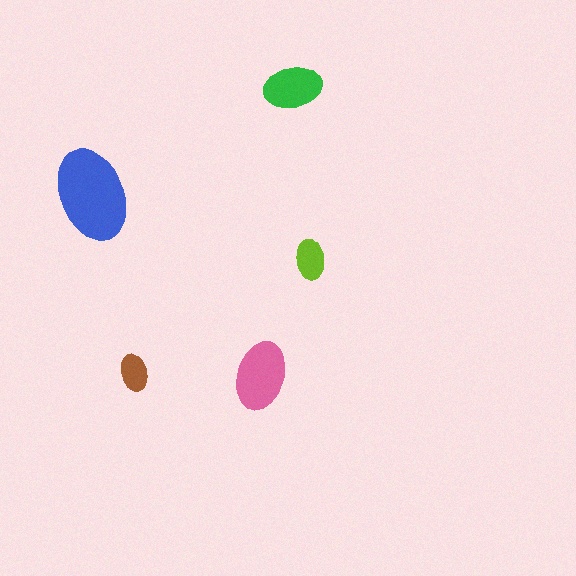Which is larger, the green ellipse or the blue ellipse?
The blue one.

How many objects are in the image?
There are 5 objects in the image.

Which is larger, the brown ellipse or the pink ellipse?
The pink one.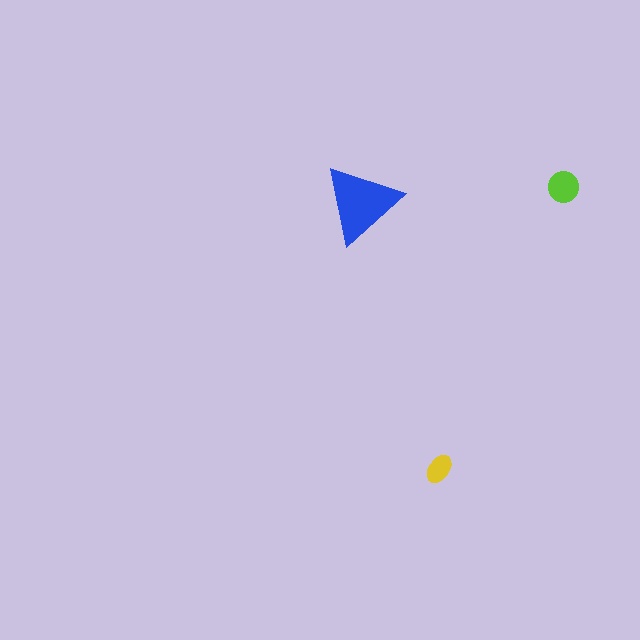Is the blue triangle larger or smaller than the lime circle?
Larger.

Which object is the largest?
The blue triangle.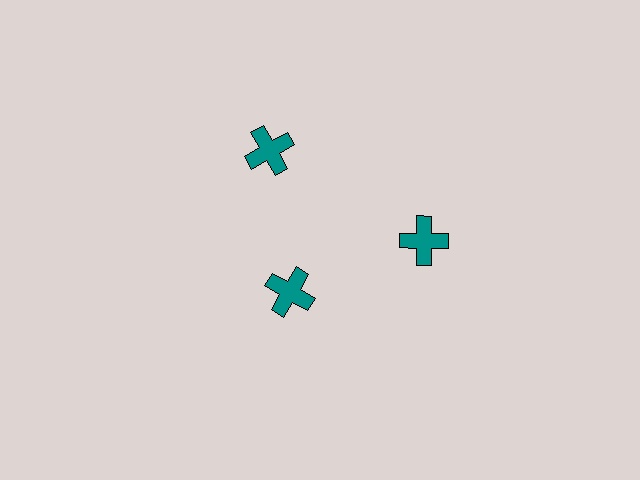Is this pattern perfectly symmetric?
No. The 3 teal crosses are arranged in a ring, but one element near the 7 o'clock position is pulled inward toward the center, breaking the 3-fold rotational symmetry.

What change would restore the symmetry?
The symmetry would be restored by moving it outward, back onto the ring so that all 3 crosses sit at equal angles and equal distance from the center.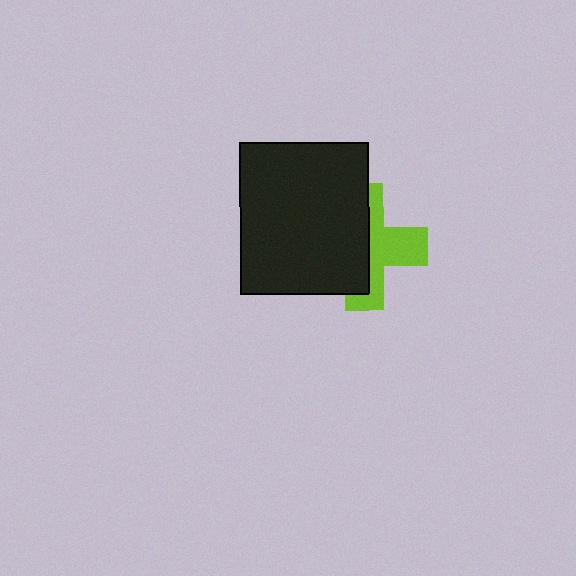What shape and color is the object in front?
The object in front is a black rectangle.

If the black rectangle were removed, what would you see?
You would see the complete lime cross.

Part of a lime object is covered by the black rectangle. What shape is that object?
It is a cross.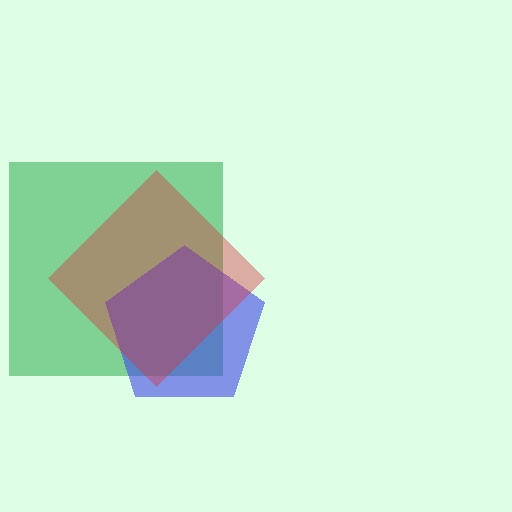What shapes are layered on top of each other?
The layered shapes are: a green square, a blue pentagon, a red diamond.